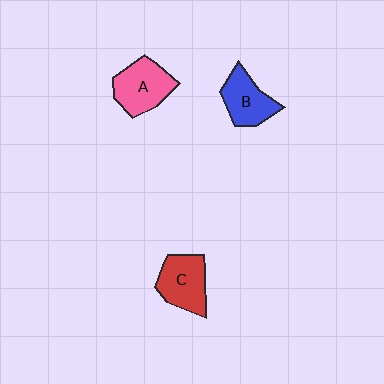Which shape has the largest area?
Shape A (pink).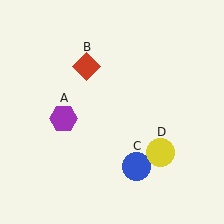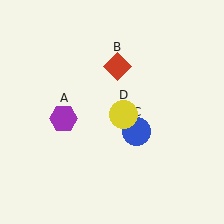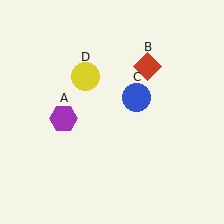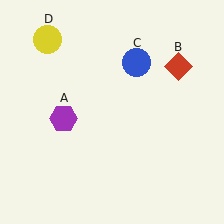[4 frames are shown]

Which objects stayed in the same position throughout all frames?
Purple hexagon (object A) remained stationary.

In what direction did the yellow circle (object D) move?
The yellow circle (object D) moved up and to the left.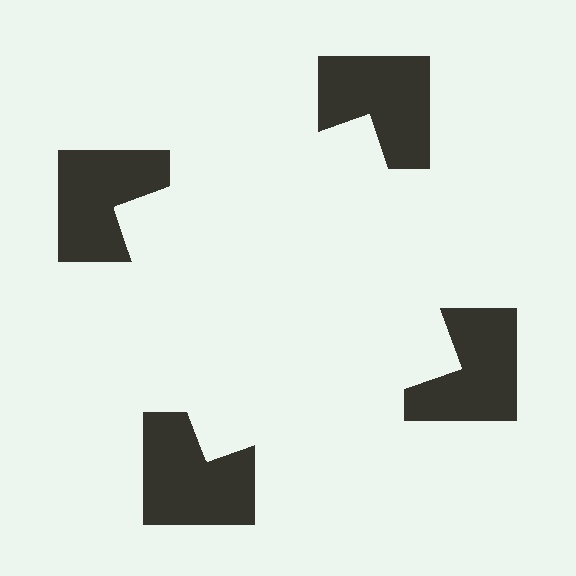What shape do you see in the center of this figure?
An illusory square — its edges are inferred from the aligned wedge cuts in the notched squares, not physically drawn.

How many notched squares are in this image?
There are 4 — one at each vertex of the illusory square.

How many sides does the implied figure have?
4 sides.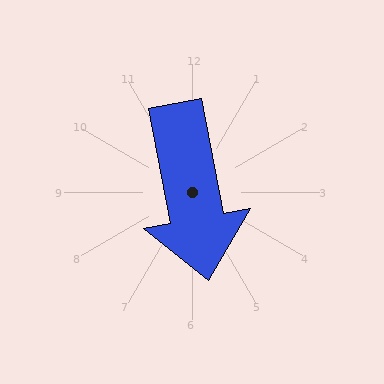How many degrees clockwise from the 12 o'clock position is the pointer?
Approximately 169 degrees.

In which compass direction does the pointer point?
South.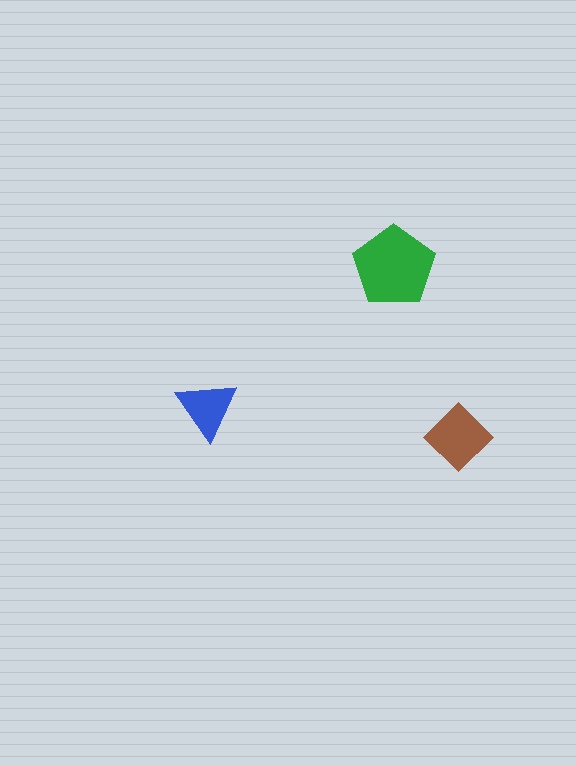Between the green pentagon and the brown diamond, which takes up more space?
The green pentagon.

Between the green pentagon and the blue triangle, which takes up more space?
The green pentagon.